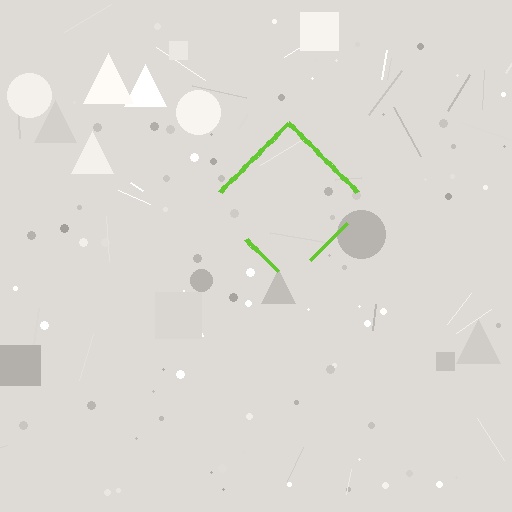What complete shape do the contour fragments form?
The contour fragments form a diamond.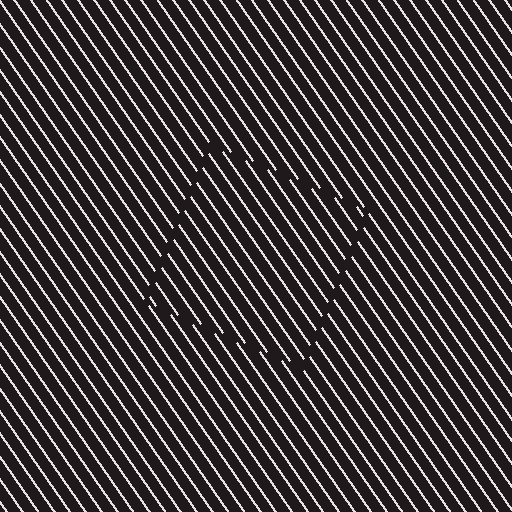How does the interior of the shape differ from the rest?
The interior of the shape contains the same grating, shifted by half a period — the contour is defined by the phase discontinuity where line-ends from the inner and outer gratings abut.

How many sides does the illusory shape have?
4 sides — the line-ends trace a square.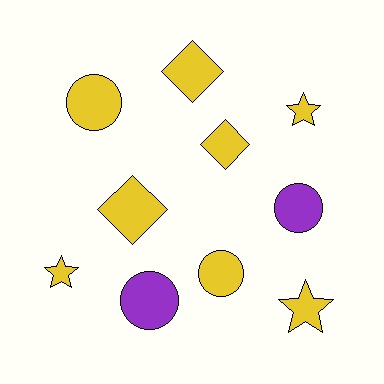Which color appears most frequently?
Yellow, with 8 objects.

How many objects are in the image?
There are 10 objects.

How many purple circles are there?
There are 2 purple circles.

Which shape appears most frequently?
Circle, with 4 objects.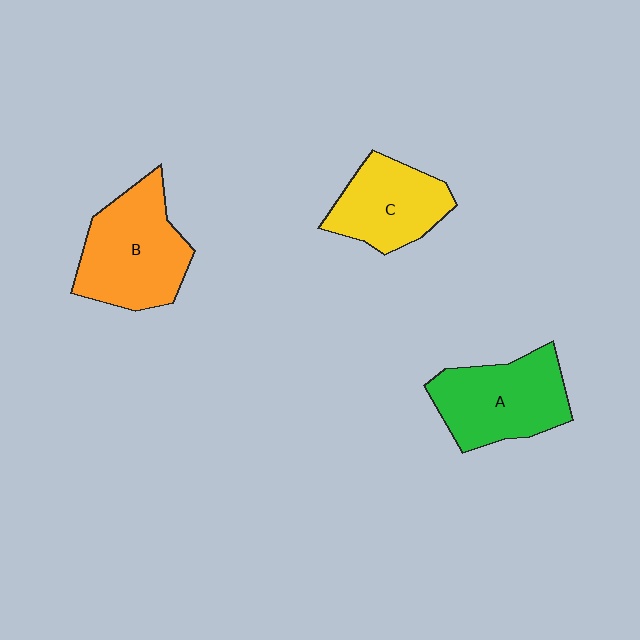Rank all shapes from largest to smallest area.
From largest to smallest: B (orange), A (green), C (yellow).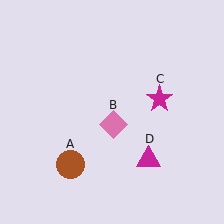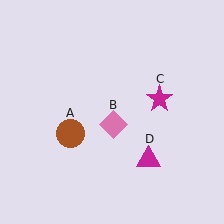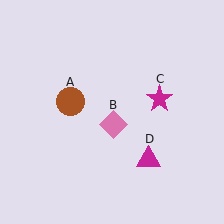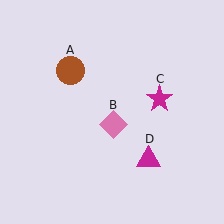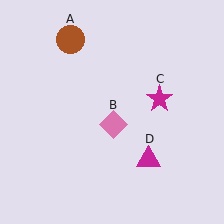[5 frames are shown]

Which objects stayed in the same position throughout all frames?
Pink diamond (object B) and magenta star (object C) and magenta triangle (object D) remained stationary.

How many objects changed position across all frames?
1 object changed position: brown circle (object A).